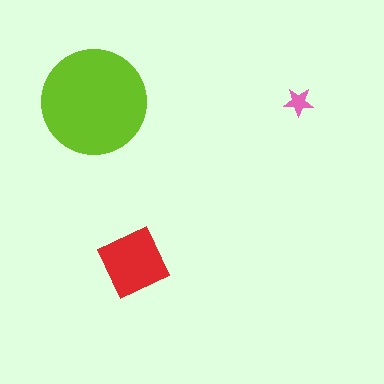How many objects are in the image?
There are 3 objects in the image.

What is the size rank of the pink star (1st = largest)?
3rd.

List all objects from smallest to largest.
The pink star, the red diamond, the lime circle.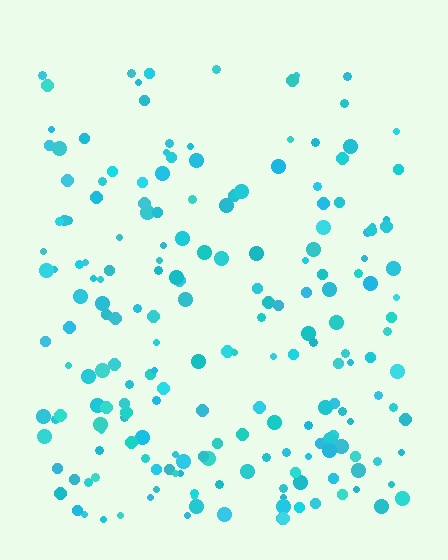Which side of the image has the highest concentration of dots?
The bottom.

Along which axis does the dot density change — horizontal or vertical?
Vertical.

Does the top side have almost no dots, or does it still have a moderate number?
Still a moderate number, just noticeably fewer than the bottom.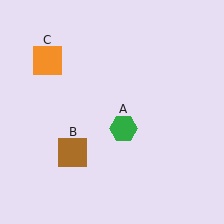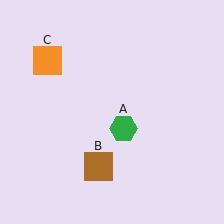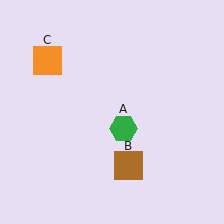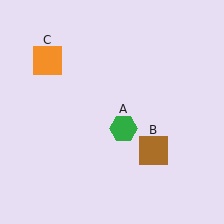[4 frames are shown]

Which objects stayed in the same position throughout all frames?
Green hexagon (object A) and orange square (object C) remained stationary.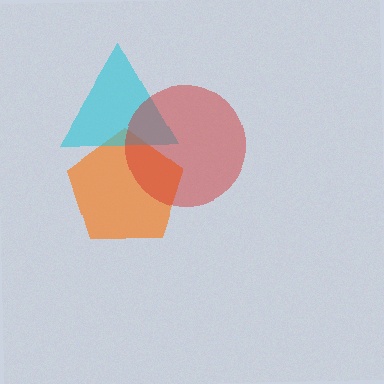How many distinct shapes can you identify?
There are 3 distinct shapes: an orange pentagon, a cyan triangle, a red circle.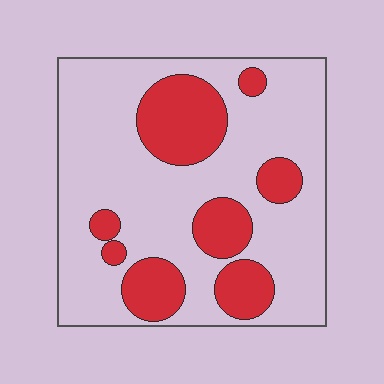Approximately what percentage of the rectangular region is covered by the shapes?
Approximately 25%.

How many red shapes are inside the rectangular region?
8.